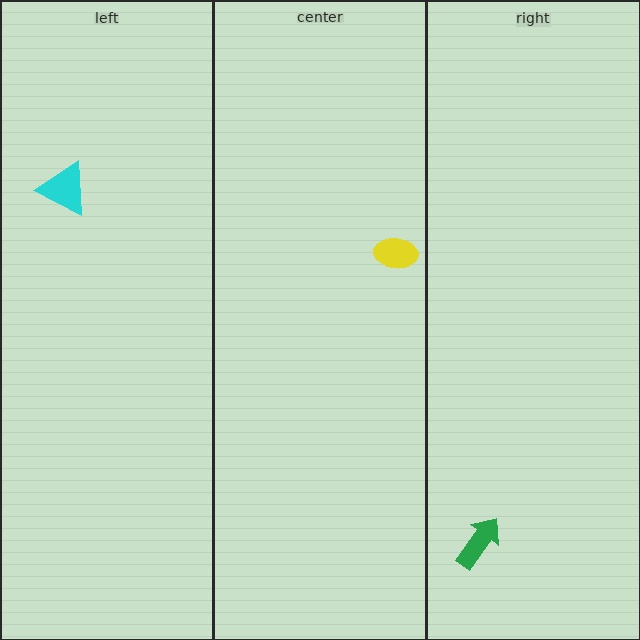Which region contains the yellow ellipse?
The center region.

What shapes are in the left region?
The cyan triangle.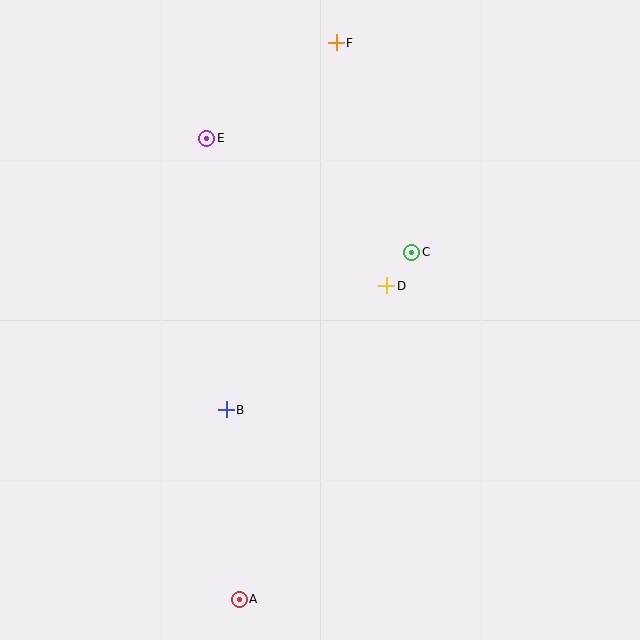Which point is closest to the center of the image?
Point D at (387, 286) is closest to the center.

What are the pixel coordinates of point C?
Point C is at (412, 252).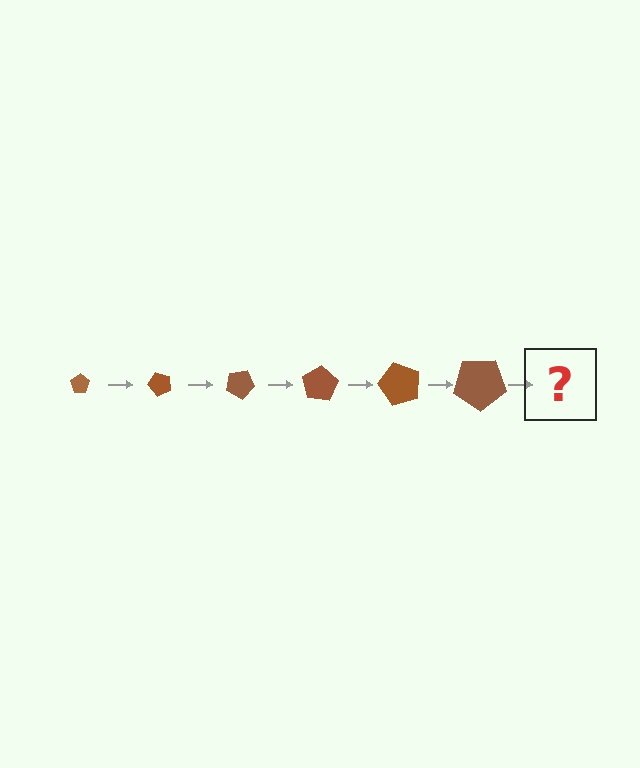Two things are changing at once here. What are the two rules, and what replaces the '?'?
The two rules are that the pentagon grows larger each step and it rotates 50 degrees each step. The '?' should be a pentagon, larger than the previous one and rotated 300 degrees from the start.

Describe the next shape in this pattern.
It should be a pentagon, larger than the previous one and rotated 300 degrees from the start.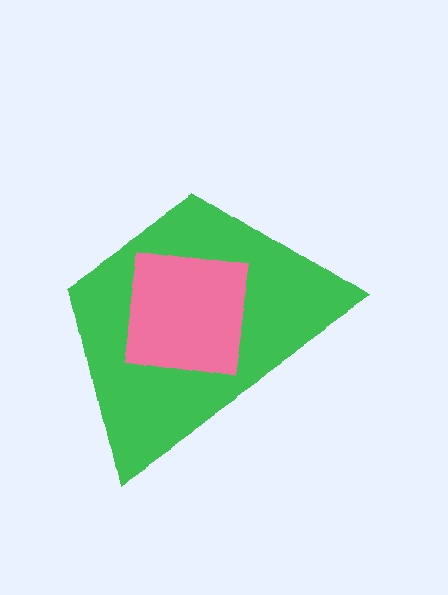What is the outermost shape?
The green trapezoid.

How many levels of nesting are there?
2.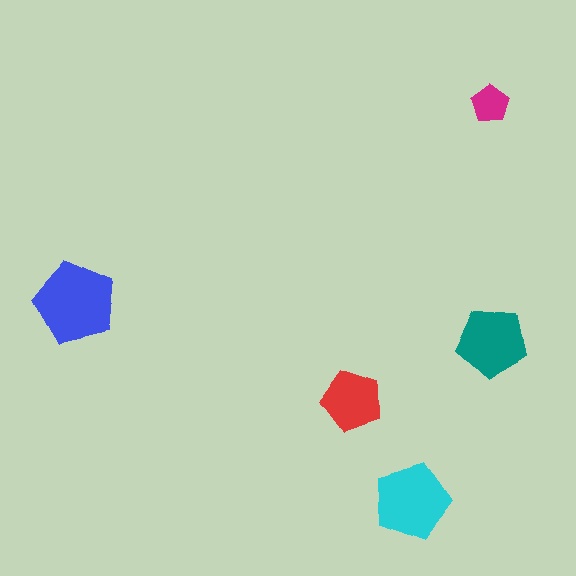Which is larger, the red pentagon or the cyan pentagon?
The cyan one.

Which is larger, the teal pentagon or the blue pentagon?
The blue one.